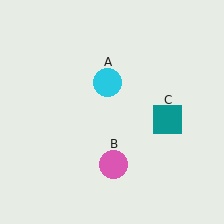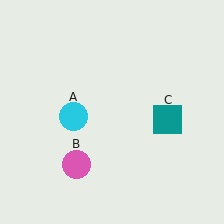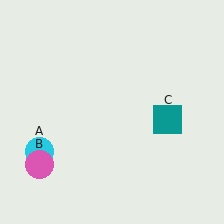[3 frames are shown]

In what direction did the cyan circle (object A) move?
The cyan circle (object A) moved down and to the left.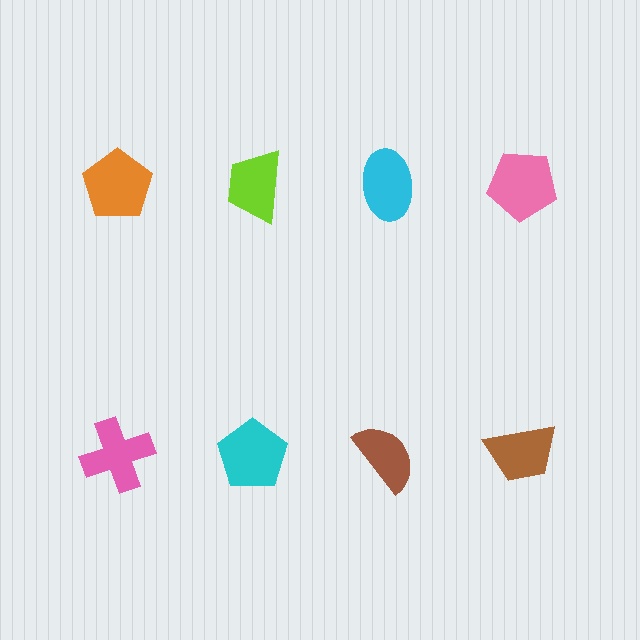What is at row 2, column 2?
A cyan pentagon.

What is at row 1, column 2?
A lime trapezoid.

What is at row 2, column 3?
A brown semicircle.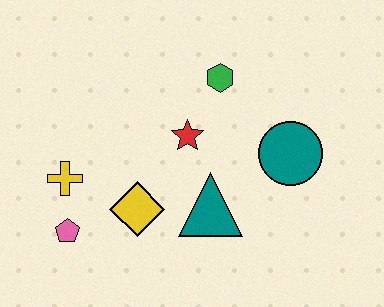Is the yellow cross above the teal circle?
No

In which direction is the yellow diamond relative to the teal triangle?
The yellow diamond is to the left of the teal triangle.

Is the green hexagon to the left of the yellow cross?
No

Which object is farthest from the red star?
The pink pentagon is farthest from the red star.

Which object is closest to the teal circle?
The teal triangle is closest to the teal circle.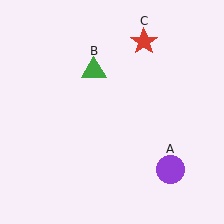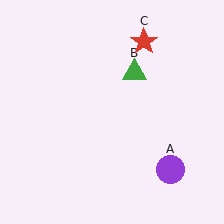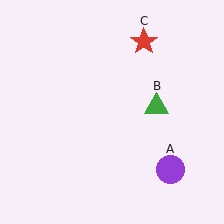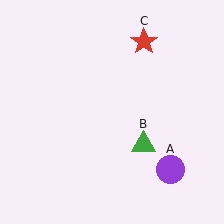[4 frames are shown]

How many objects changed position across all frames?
1 object changed position: green triangle (object B).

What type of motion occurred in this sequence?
The green triangle (object B) rotated clockwise around the center of the scene.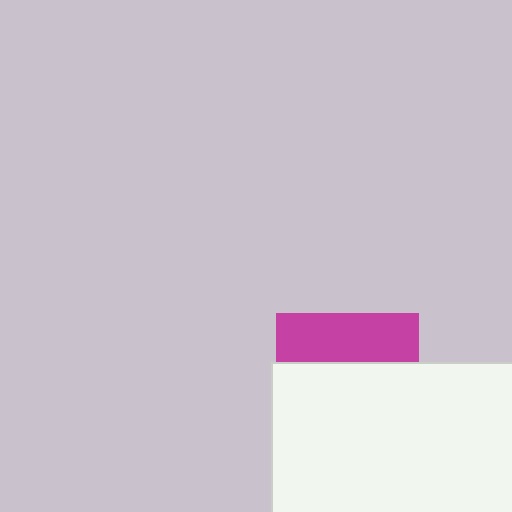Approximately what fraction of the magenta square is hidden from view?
Roughly 66% of the magenta square is hidden behind the white rectangle.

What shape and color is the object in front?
The object in front is a white rectangle.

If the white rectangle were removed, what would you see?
You would see the complete magenta square.